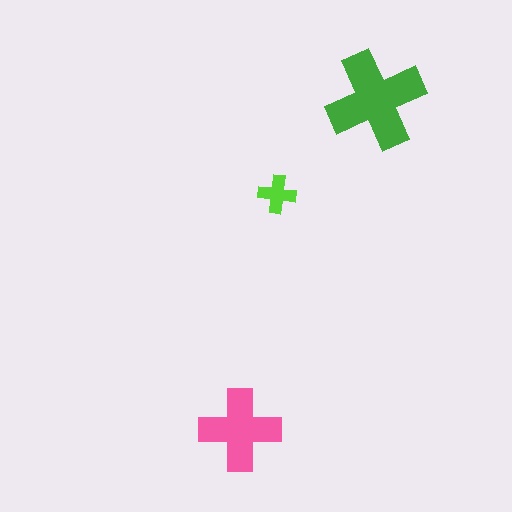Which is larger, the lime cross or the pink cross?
The pink one.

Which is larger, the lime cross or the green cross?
The green one.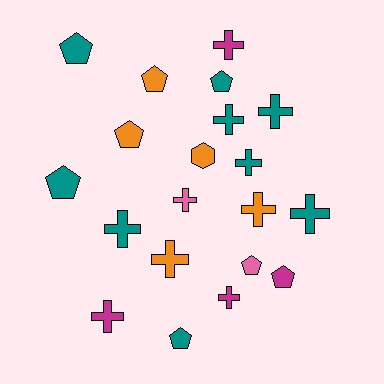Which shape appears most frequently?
Cross, with 11 objects.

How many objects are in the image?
There are 20 objects.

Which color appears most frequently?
Teal, with 9 objects.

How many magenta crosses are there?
There are 3 magenta crosses.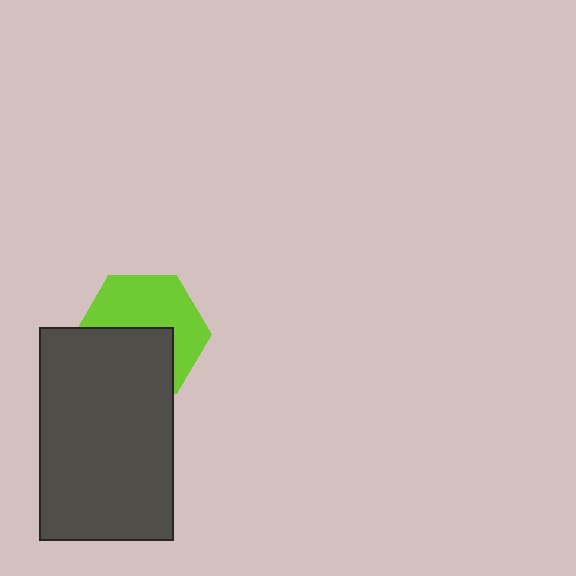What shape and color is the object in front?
The object in front is a dark gray rectangle.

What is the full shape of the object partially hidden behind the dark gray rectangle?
The partially hidden object is a lime hexagon.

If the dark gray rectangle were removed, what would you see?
You would see the complete lime hexagon.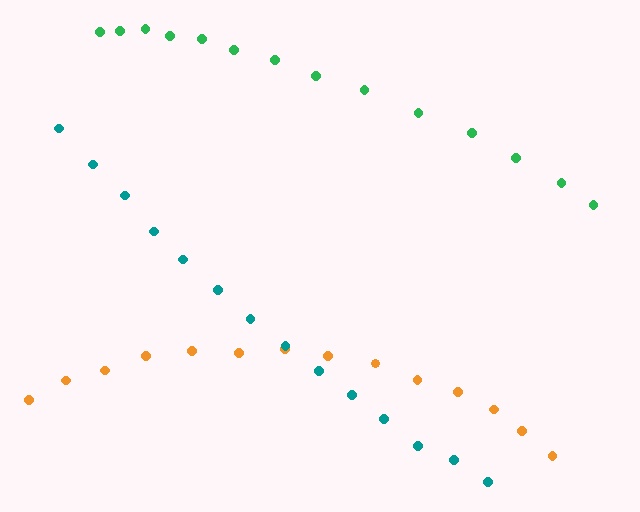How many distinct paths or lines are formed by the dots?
There are 3 distinct paths.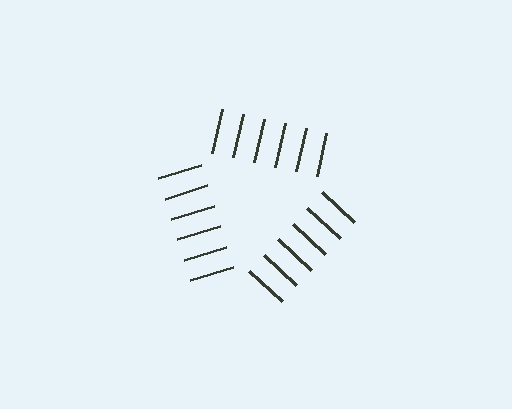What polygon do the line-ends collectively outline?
An illusory triangle — the line segments terminate on its edges but no continuous stroke is drawn.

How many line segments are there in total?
18 — 6 along each of the 3 edges.